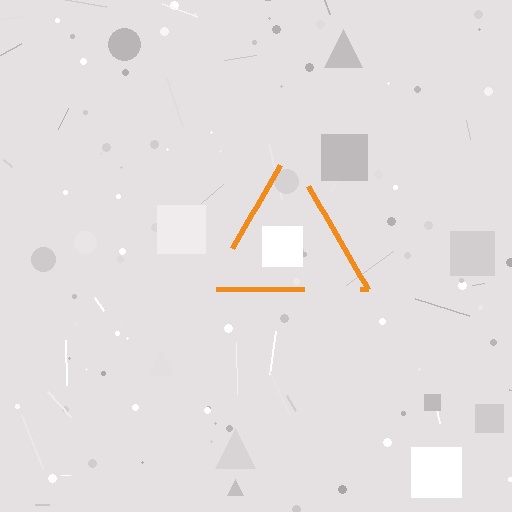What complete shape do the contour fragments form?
The contour fragments form a triangle.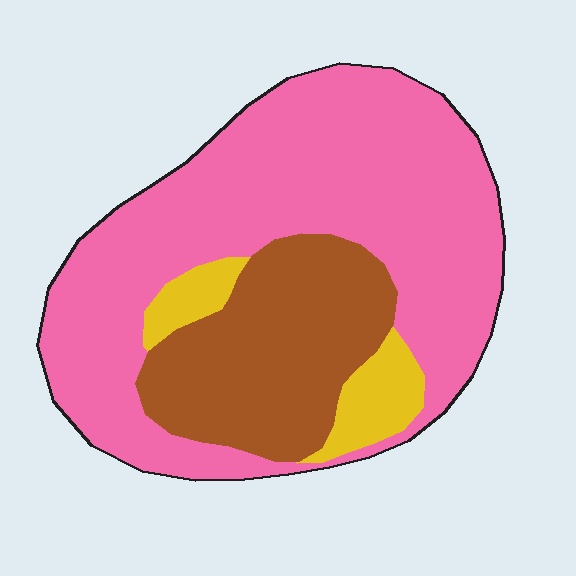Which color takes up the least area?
Yellow, at roughly 10%.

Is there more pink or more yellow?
Pink.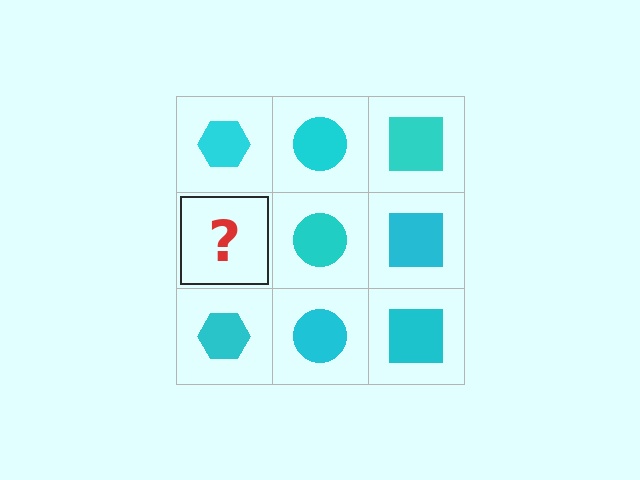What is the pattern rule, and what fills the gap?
The rule is that each column has a consistent shape. The gap should be filled with a cyan hexagon.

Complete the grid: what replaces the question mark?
The question mark should be replaced with a cyan hexagon.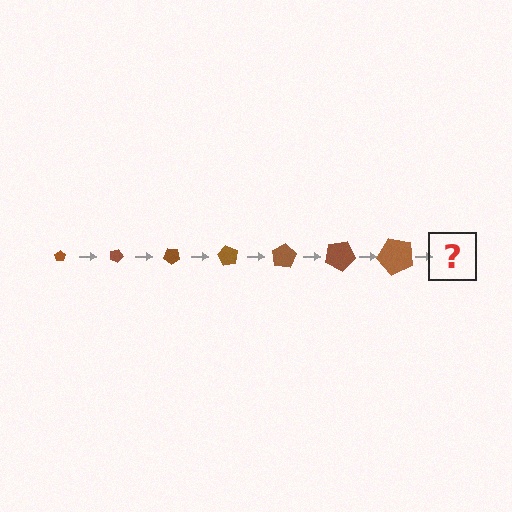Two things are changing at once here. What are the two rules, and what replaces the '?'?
The two rules are that the pentagon grows larger each step and it rotates 20 degrees each step. The '?' should be a pentagon, larger than the previous one and rotated 140 degrees from the start.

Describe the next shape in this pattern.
It should be a pentagon, larger than the previous one and rotated 140 degrees from the start.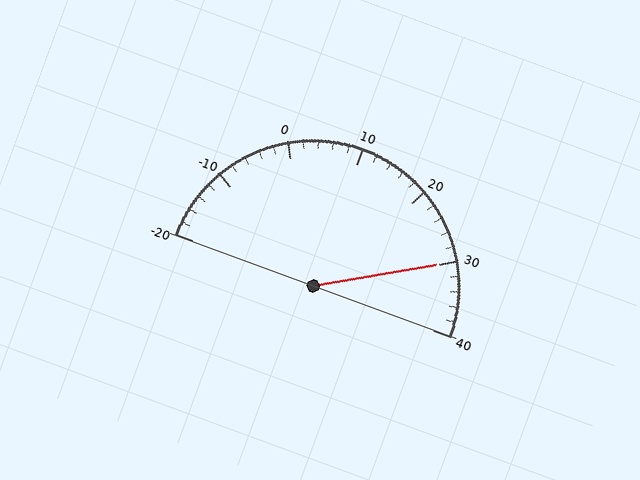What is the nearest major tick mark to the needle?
The nearest major tick mark is 30.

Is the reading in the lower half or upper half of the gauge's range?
The reading is in the upper half of the range (-20 to 40).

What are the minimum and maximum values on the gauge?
The gauge ranges from -20 to 40.